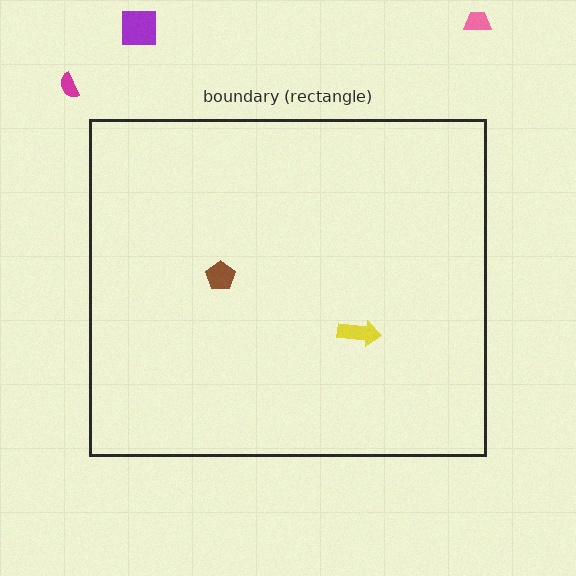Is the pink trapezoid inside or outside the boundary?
Outside.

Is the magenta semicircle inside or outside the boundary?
Outside.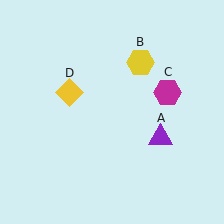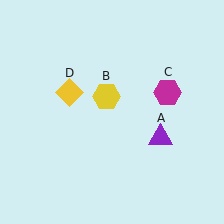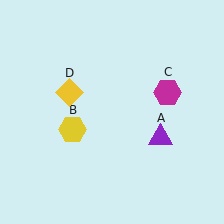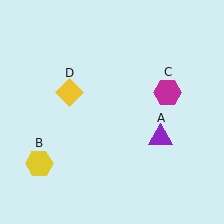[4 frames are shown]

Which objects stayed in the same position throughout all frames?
Purple triangle (object A) and magenta hexagon (object C) and yellow diamond (object D) remained stationary.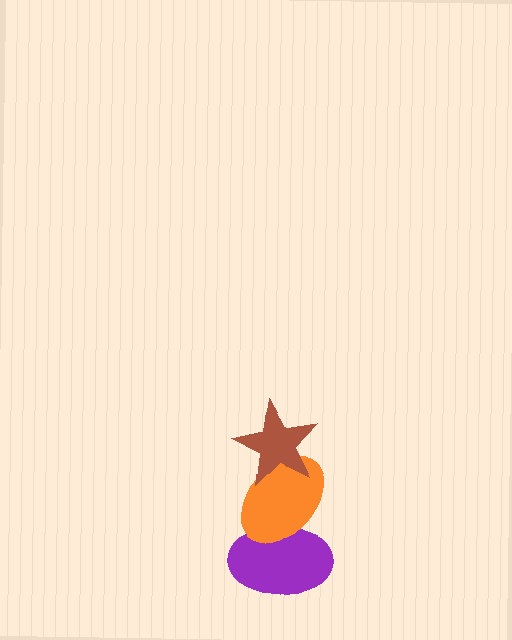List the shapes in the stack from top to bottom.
From top to bottom: the brown star, the orange ellipse, the purple ellipse.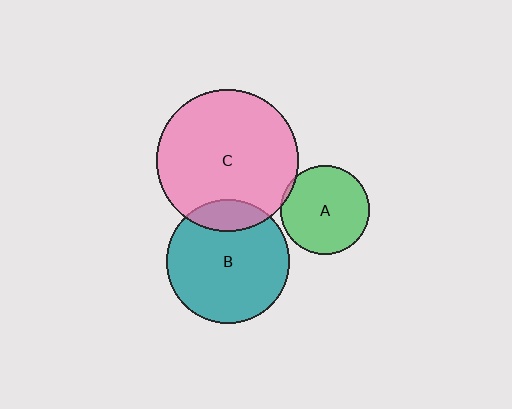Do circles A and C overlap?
Yes.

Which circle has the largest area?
Circle C (pink).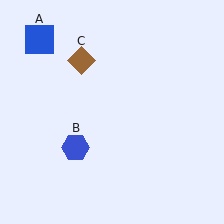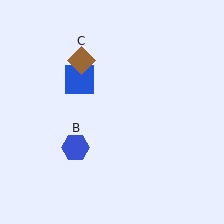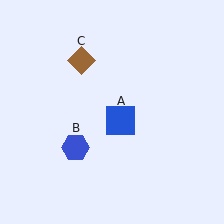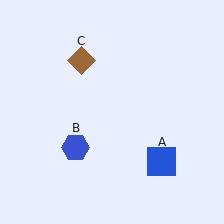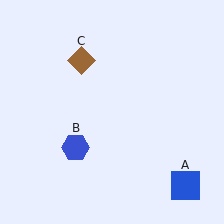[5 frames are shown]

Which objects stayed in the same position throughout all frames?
Blue hexagon (object B) and brown diamond (object C) remained stationary.